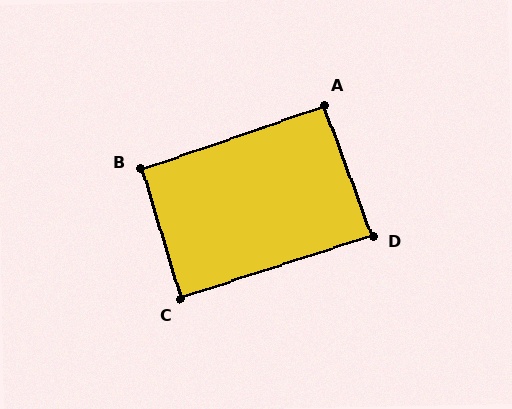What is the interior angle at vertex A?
Approximately 91 degrees (approximately right).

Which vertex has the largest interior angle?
B, at approximately 92 degrees.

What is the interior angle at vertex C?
Approximately 89 degrees (approximately right).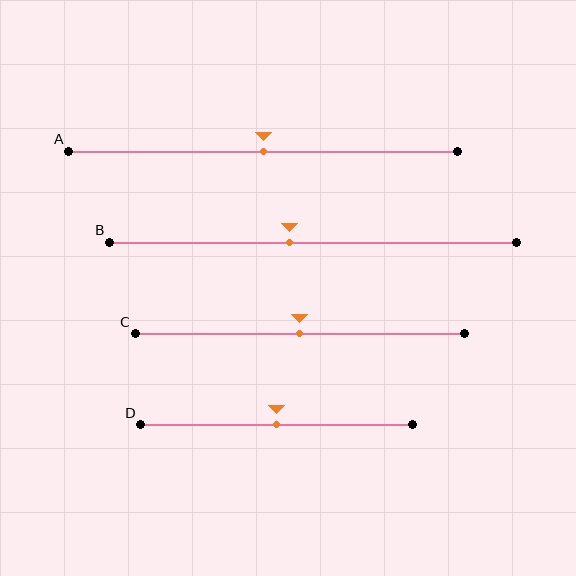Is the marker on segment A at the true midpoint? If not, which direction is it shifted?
Yes, the marker on segment A is at the true midpoint.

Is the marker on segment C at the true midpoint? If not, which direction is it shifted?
Yes, the marker on segment C is at the true midpoint.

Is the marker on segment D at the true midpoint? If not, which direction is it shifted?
Yes, the marker on segment D is at the true midpoint.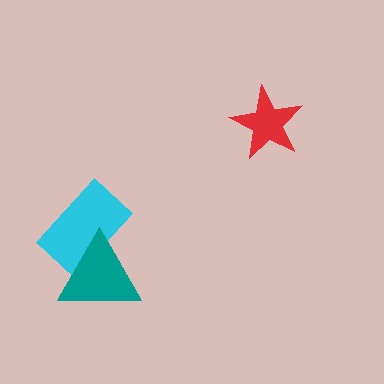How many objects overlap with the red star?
0 objects overlap with the red star.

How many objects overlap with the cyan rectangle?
1 object overlaps with the cyan rectangle.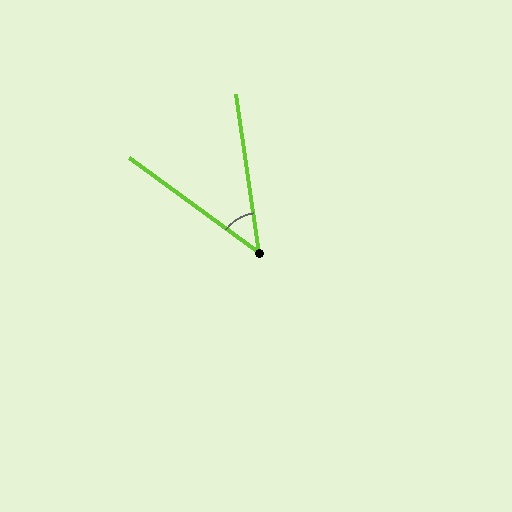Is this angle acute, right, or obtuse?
It is acute.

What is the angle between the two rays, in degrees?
Approximately 45 degrees.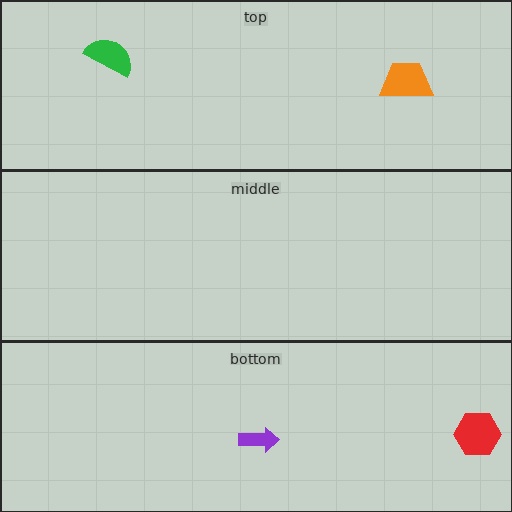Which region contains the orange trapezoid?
The top region.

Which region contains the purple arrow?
The bottom region.